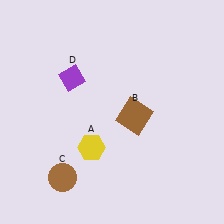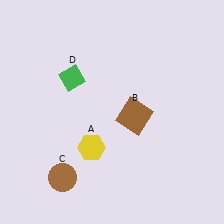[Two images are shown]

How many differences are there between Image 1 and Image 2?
There is 1 difference between the two images.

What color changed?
The diamond (D) changed from purple in Image 1 to green in Image 2.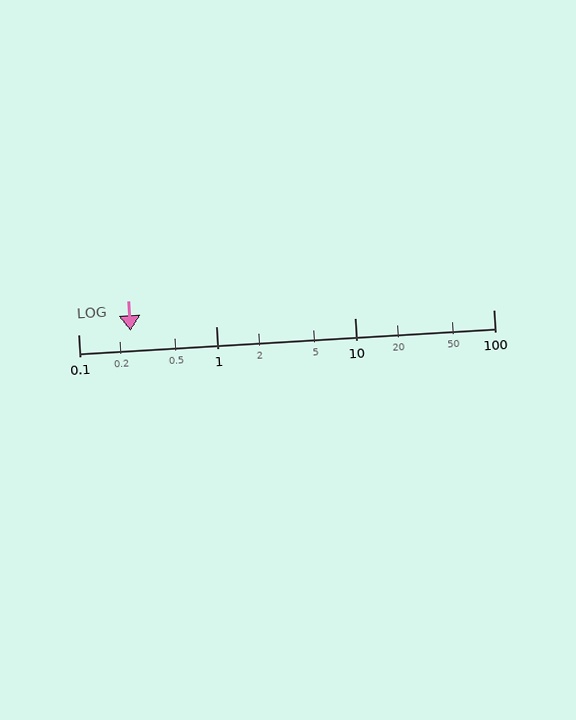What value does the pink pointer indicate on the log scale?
The pointer indicates approximately 0.24.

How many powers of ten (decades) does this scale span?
The scale spans 3 decades, from 0.1 to 100.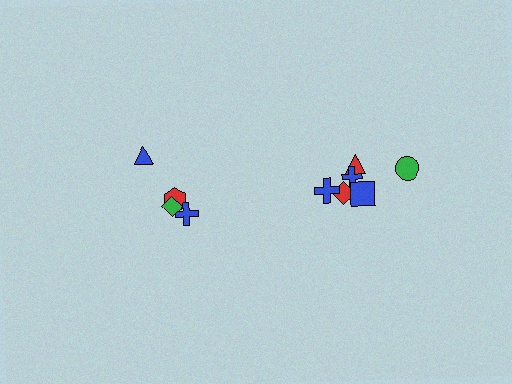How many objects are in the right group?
There are 6 objects.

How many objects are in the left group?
There are 4 objects.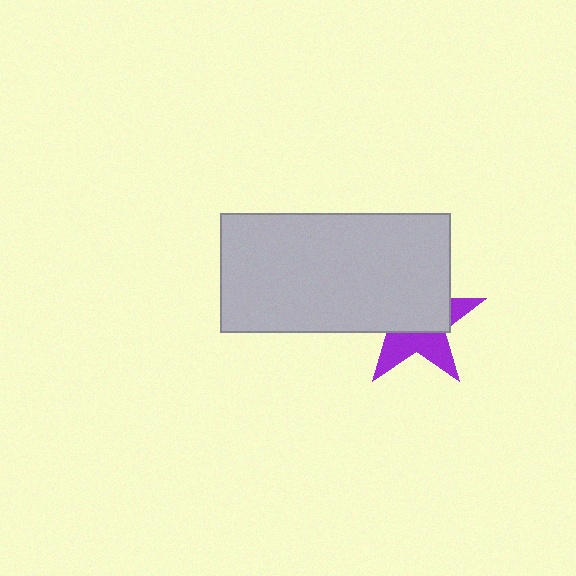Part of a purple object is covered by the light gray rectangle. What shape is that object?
It is a star.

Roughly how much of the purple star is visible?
A small part of it is visible (roughly 42%).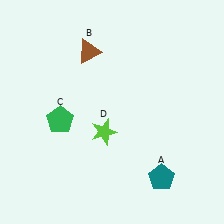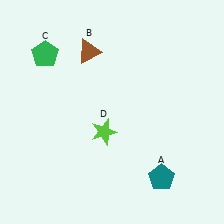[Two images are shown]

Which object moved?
The green pentagon (C) moved up.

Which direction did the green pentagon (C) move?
The green pentagon (C) moved up.